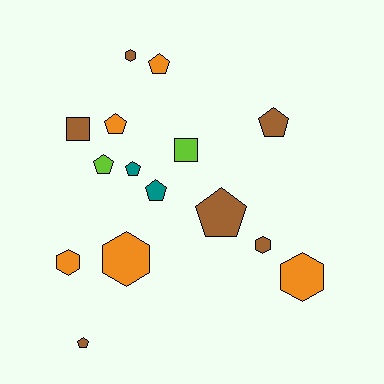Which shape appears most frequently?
Pentagon, with 8 objects.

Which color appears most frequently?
Brown, with 6 objects.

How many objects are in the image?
There are 15 objects.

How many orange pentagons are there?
There are 2 orange pentagons.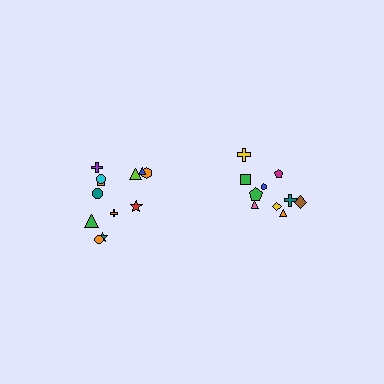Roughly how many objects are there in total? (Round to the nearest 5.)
Roughly 20 objects in total.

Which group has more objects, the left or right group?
The left group.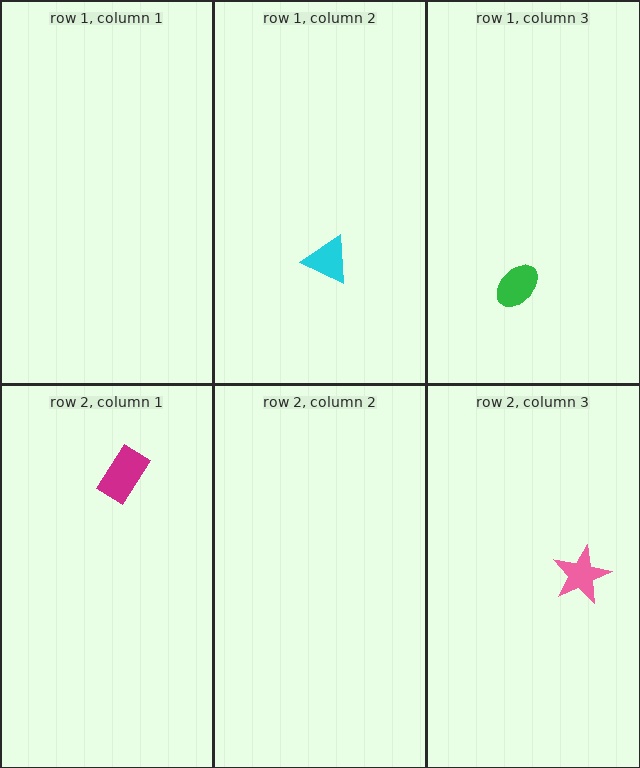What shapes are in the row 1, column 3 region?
The green ellipse.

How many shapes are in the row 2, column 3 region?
1.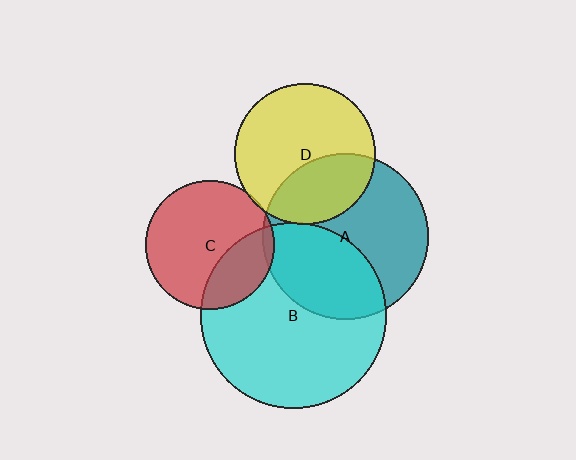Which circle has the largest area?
Circle B (cyan).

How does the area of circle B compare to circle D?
Approximately 1.7 times.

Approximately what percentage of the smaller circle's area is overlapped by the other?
Approximately 5%.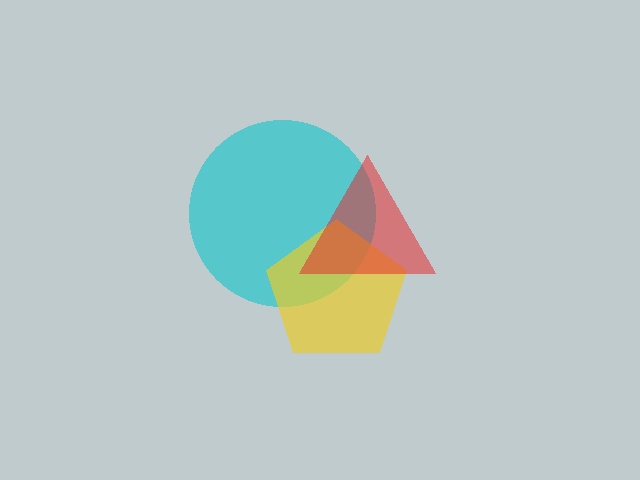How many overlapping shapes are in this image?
There are 3 overlapping shapes in the image.